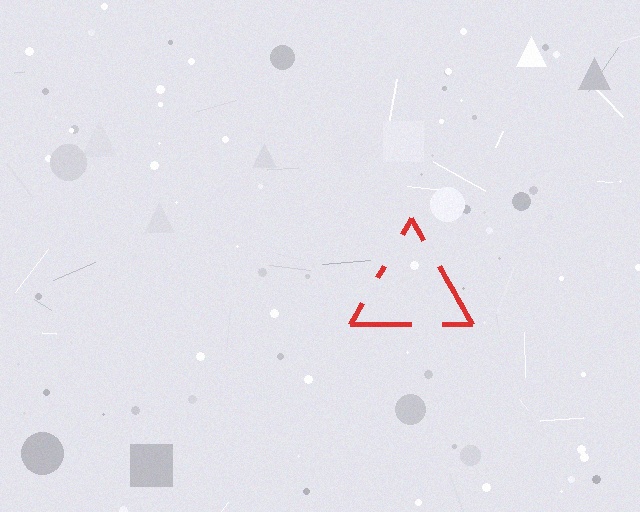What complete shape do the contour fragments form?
The contour fragments form a triangle.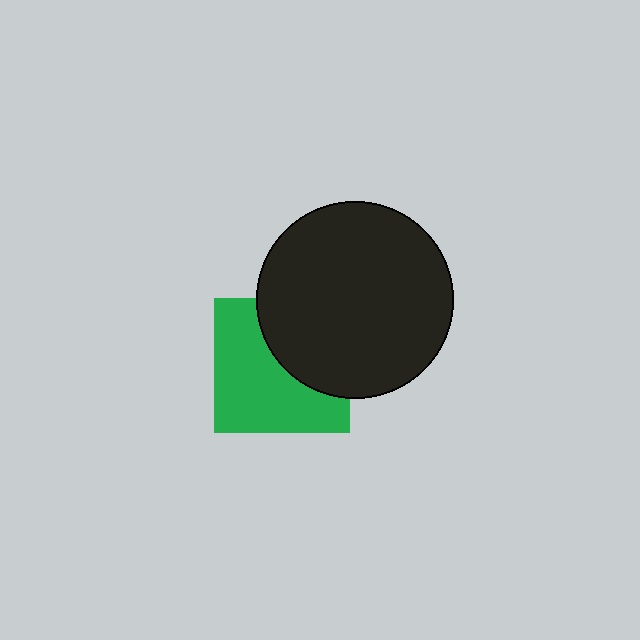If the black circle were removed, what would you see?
You would see the complete green square.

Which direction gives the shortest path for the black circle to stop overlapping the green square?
Moving toward the upper-right gives the shortest separation.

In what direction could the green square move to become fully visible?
The green square could move toward the lower-left. That would shift it out from behind the black circle entirely.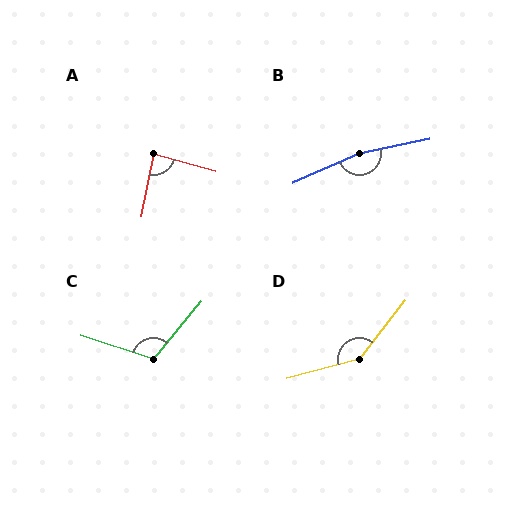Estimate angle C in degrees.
Approximately 112 degrees.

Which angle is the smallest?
A, at approximately 85 degrees.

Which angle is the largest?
B, at approximately 168 degrees.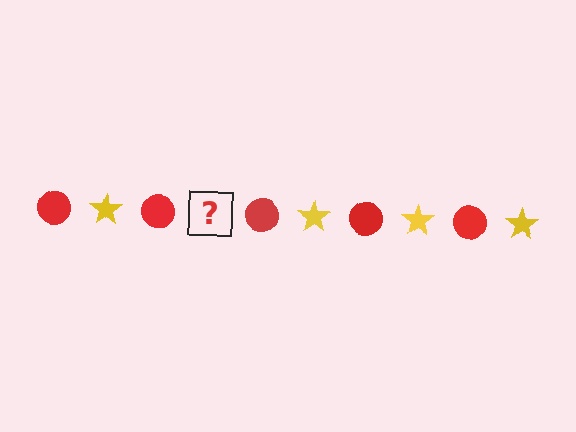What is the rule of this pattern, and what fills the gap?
The rule is that the pattern alternates between red circle and yellow star. The gap should be filled with a yellow star.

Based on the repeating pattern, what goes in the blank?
The blank should be a yellow star.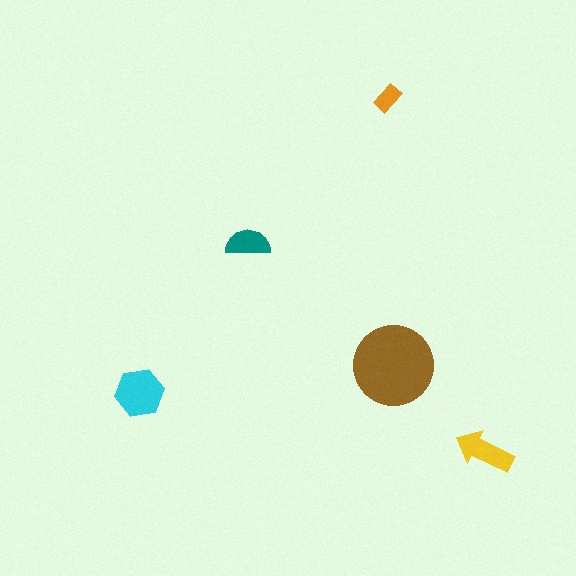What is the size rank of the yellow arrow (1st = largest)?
3rd.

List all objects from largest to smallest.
The brown circle, the cyan hexagon, the yellow arrow, the teal semicircle, the orange rectangle.